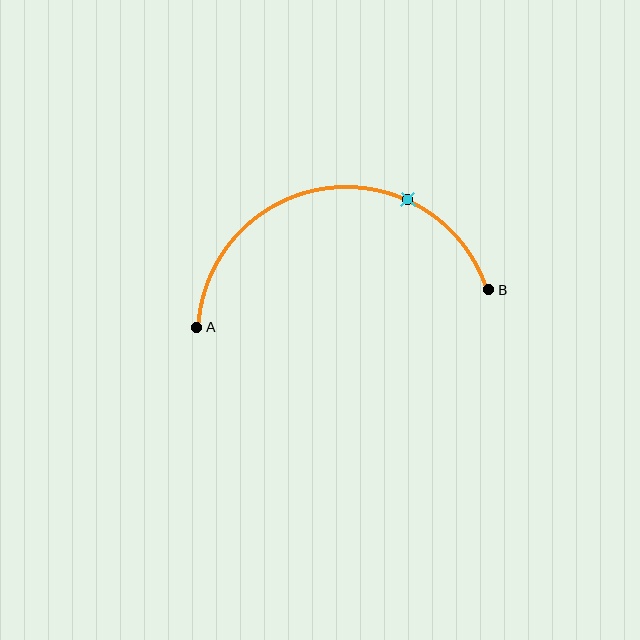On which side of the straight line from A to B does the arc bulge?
The arc bulges above the straight line connecting A and B.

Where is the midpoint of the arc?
The arc midpoint is the point on the curve farthest from the straight line joining A and B. It sits above that line.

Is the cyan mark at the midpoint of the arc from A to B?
No. The cyan mark lies on the arc but is closer to endpoint B. The arc midpoint would be at the point on the curve equidistant along the arc from both A and B.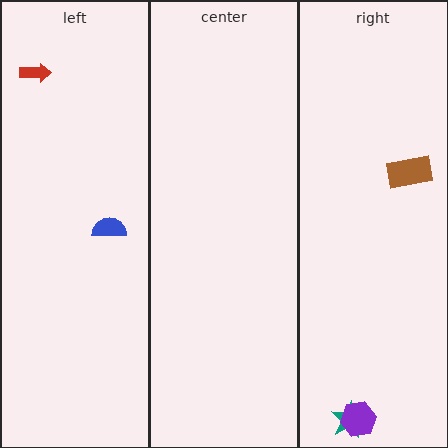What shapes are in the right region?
The teal star, the brown rectangle, the purple hexagon.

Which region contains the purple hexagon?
The right region.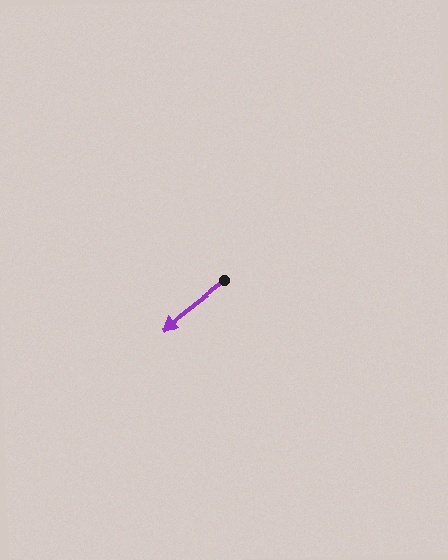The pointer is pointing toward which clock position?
Roughly 8 o'clock.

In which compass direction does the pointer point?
Southwest.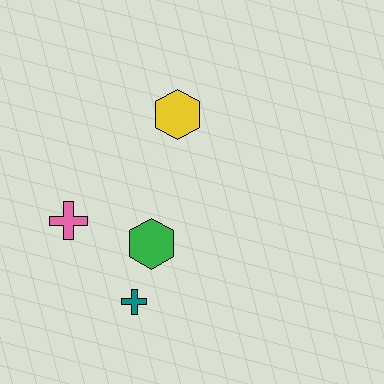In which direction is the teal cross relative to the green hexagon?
The teal cross is below the green hexagon.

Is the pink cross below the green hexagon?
No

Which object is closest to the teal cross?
The green hexagon is closest to the teal cross.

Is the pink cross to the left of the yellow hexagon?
Yes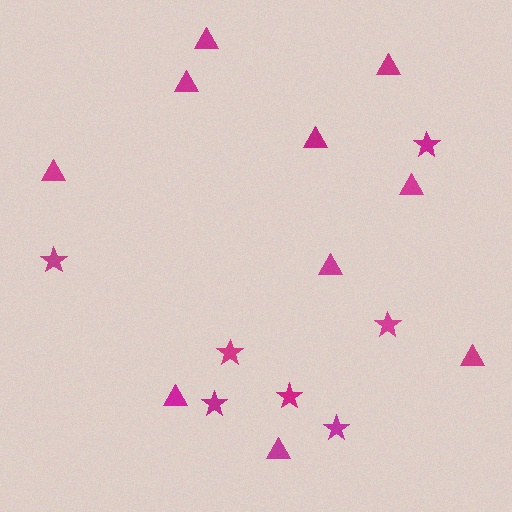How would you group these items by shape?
There are 2 groups: one group of stars (7) and one group of triangles (10).